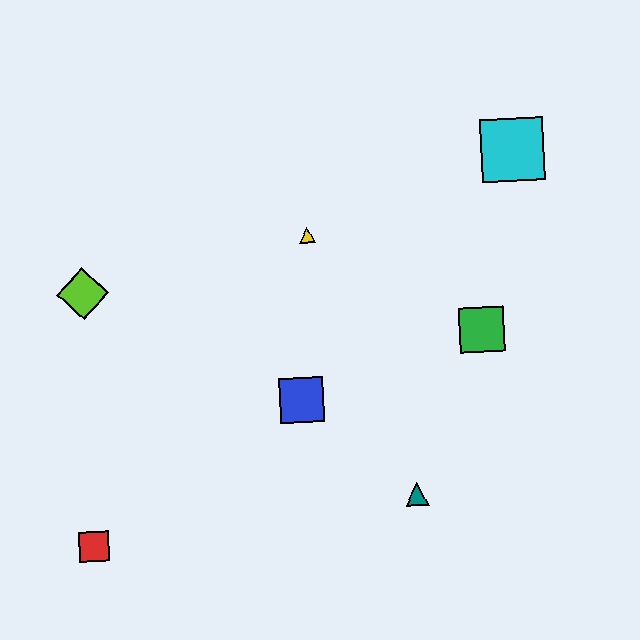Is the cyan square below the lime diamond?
No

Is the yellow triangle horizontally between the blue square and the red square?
No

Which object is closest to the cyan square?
The green square is closest to the cyan square.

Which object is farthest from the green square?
The red square is farthest from the green square.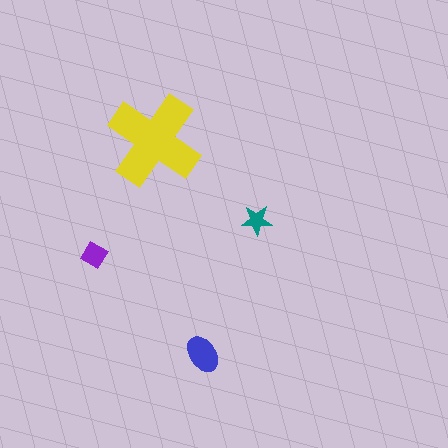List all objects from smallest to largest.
The teal star, the purple diamond, the blue ellipse, the yellow cross.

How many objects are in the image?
There are 4 objects in the image.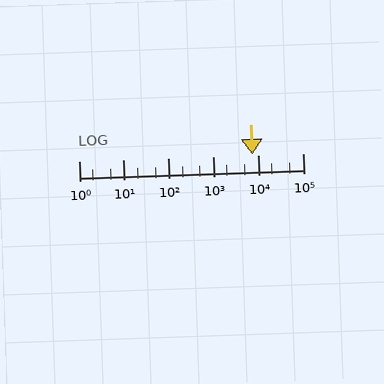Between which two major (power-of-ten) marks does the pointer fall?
The pointer is between 1000 and 10000.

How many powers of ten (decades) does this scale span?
The scale spans 5 decades, from 1 to 100000.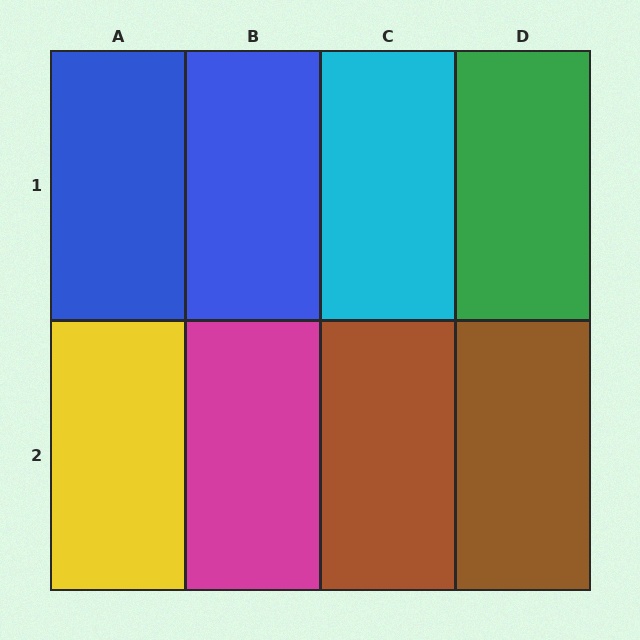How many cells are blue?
2 cells are blue.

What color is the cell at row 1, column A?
Blue.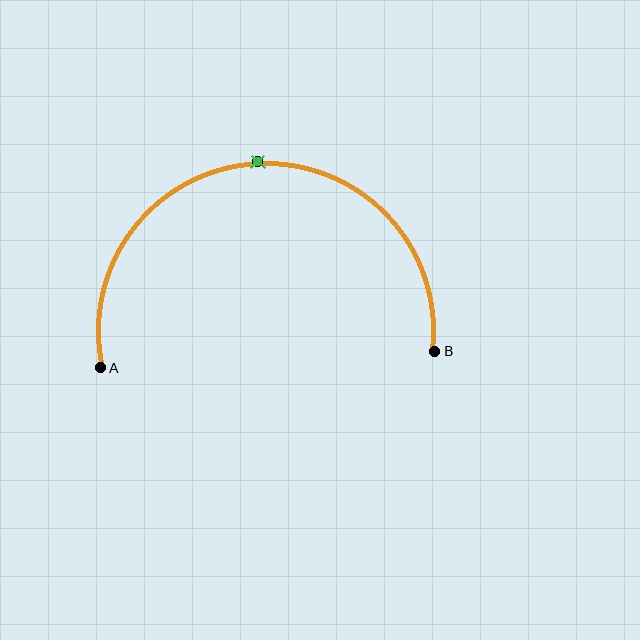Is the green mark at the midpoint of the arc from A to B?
Yes. The green mark lies on the arc at equal arc-length from both A and B — it is the arc midpoint.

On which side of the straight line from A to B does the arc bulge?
The arc bulges above the straight line connecting A and B.